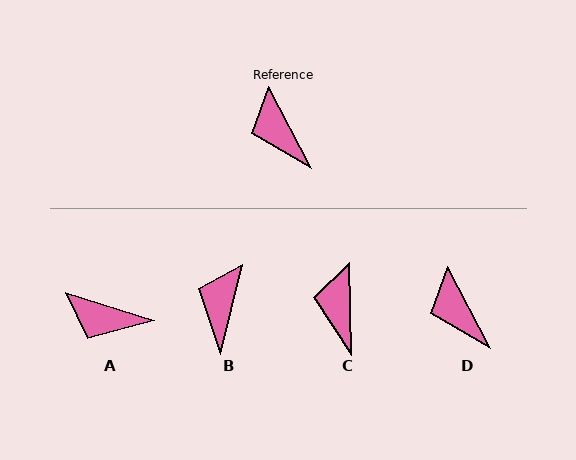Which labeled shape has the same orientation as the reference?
D.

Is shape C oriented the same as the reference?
No, it is off by about 26 degrees.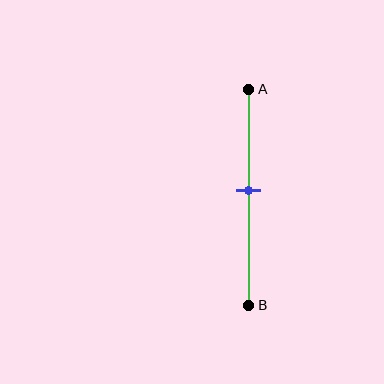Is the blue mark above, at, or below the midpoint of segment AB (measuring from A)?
The blue mark is above the midpoint of segment AB.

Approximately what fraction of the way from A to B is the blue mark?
The blue mark is approximately 45% of the way from A to B.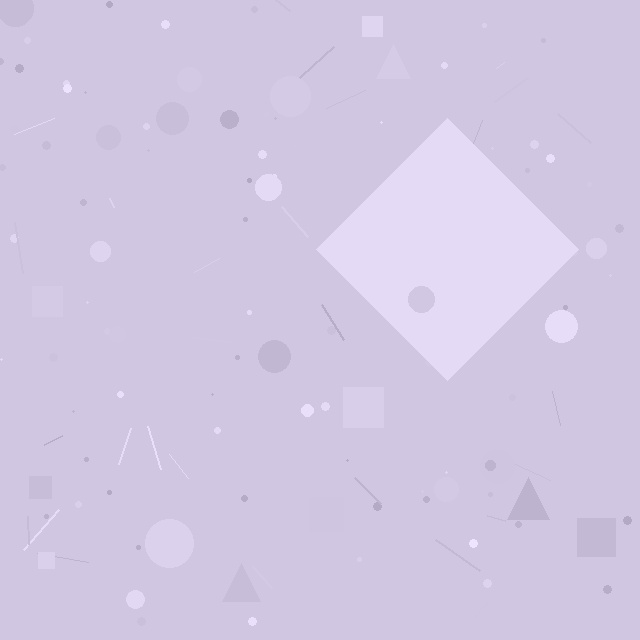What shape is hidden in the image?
A diamond is hidden in the image.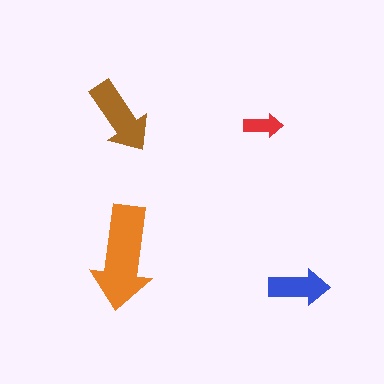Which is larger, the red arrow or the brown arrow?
The brown one.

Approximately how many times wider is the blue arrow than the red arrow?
About 1.5 times wider.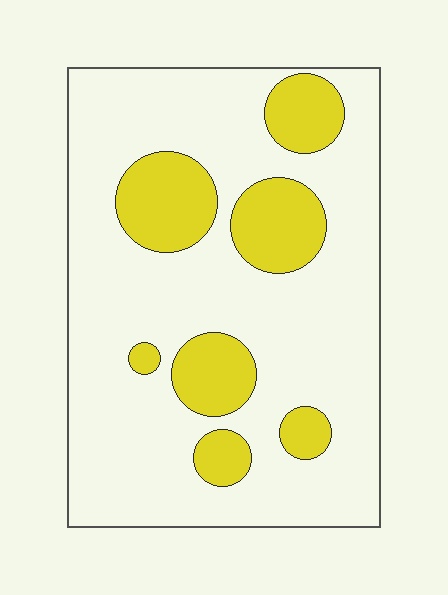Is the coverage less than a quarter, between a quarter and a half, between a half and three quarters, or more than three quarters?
Less than a quarter.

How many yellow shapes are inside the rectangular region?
7.